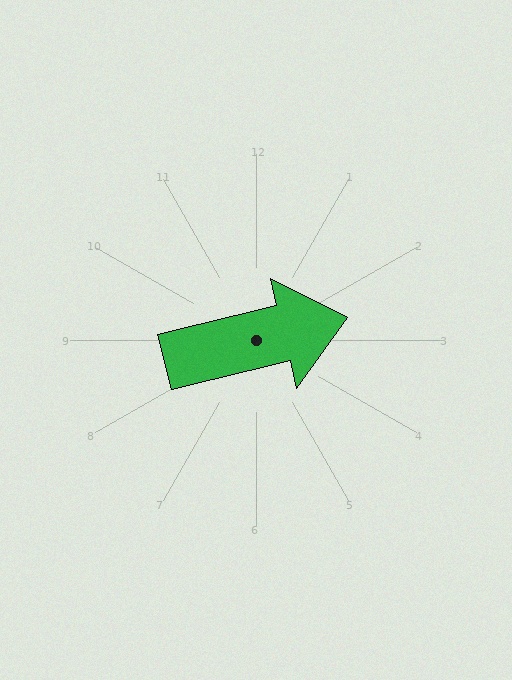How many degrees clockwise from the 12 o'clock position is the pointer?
Approximately 76 degrees.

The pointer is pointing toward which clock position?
Roughly 3 o'clock.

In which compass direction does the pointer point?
East.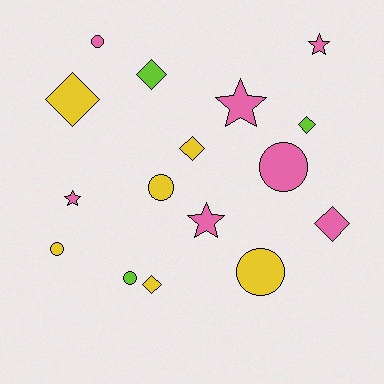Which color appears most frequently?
Pink, with 7 objects.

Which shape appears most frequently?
Diamond, with 6 objects.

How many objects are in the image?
There are 16 objects.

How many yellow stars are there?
There are no yellow stars.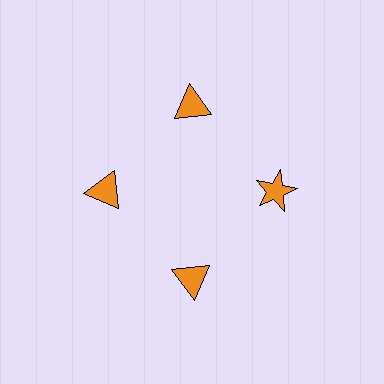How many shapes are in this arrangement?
There are 4 shapes arranged in a ring pattern.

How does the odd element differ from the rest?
It has a different shape: star instead of triangle.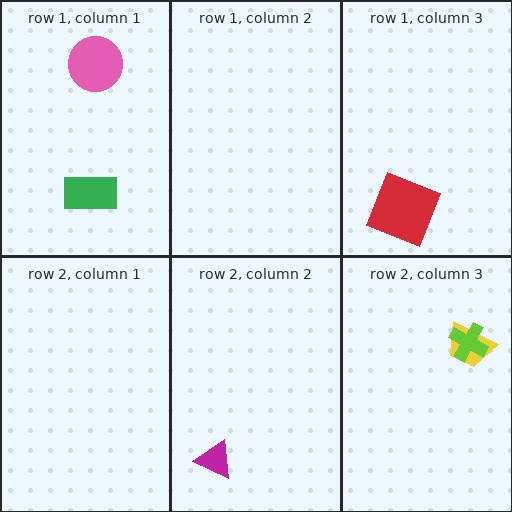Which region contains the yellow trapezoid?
The row 2, column 3 region.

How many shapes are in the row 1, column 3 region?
1.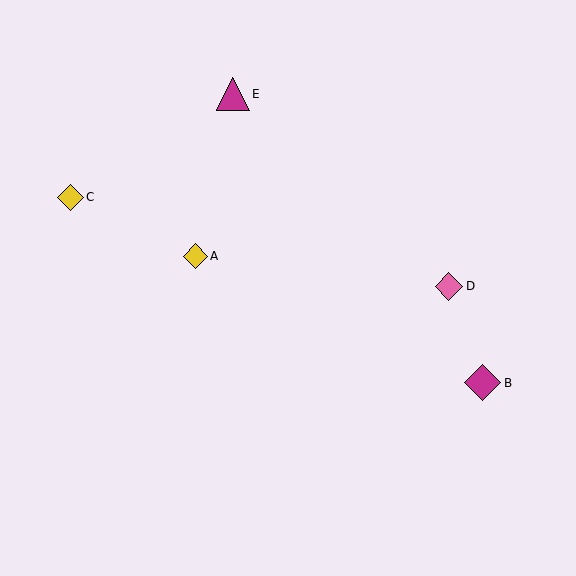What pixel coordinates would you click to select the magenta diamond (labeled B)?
Click at (483, 383) to select the magenta diamond B.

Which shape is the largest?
The magenta diamond (labeled B) is the largest.